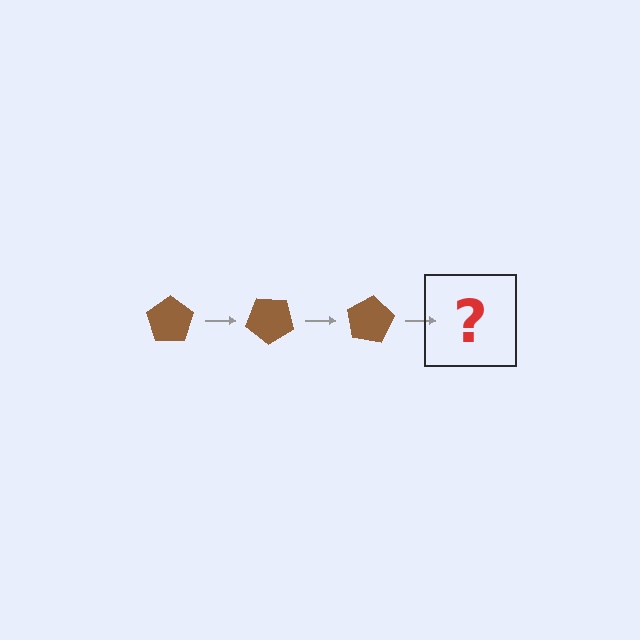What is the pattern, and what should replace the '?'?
The pattern is that the pentagon rotates 40 degrees each step. The '?' should be a brown pentagon rotated 120 degrees.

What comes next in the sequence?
The next element should be a brown pentagon rotated 120 degrees.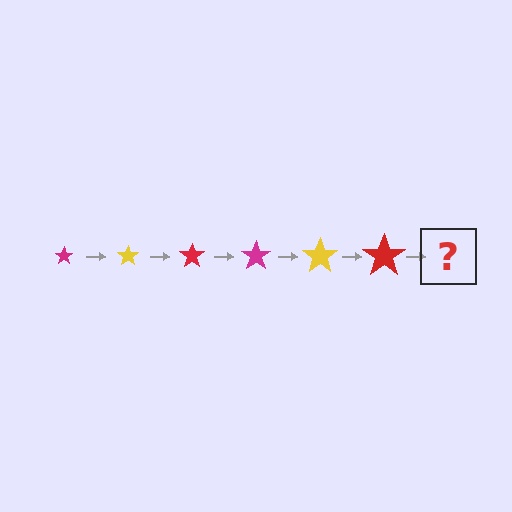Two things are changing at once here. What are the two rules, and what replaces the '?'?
The two rules are that the star grows larger each step and the color cycles through magenta, yellow, and red. The '?' should be a magenta star, larger than the previous one.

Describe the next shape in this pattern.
It should be a magenta star, larger than the previous one.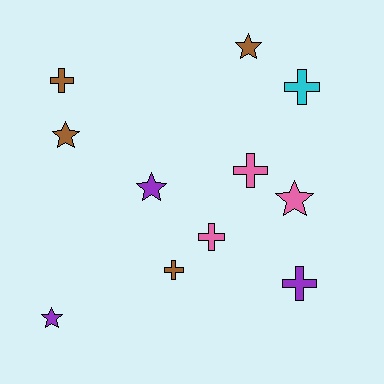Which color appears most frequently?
Brown, with 4 objects.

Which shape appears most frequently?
Cross, with 6 objects.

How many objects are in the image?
There are 11 objects.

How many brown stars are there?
There are 2 brown stars.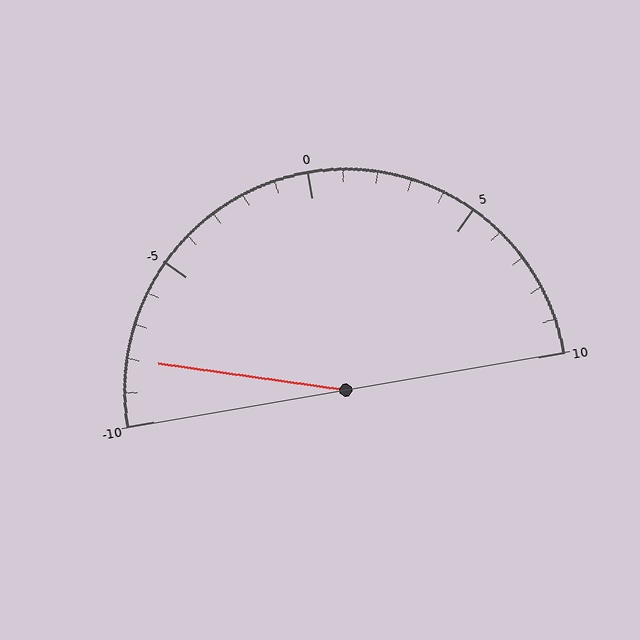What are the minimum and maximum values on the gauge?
The gauge ranges from -10 to 10.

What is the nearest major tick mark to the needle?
The nearest major tick mark is -10.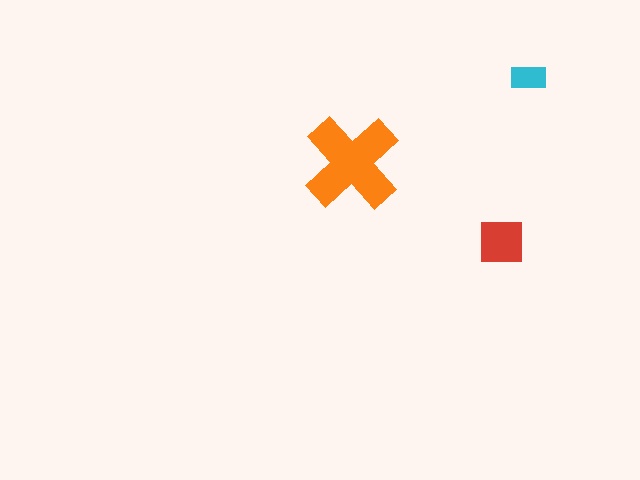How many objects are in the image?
There are 3 objects in the image.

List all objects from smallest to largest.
The cyan rectangle, the red square, the orange cross.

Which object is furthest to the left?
The orange cross is leftmost.